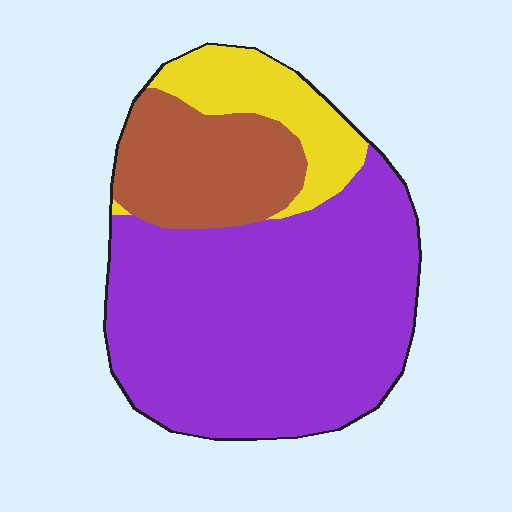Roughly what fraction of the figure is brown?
Brown takes up about one fifth (1/5) of the figure.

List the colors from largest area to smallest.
From largest to smallest: purple, brown, yellow.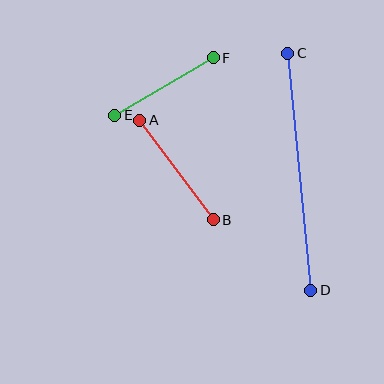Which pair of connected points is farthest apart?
Points C and D are farthest apart.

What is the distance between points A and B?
The distance is approximately 124 pixels.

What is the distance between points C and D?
The distance is approximately 238 pixels.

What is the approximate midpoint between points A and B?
The midpoint is at approximately (176, 170) pixels.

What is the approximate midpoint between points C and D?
The midpoint is at approximately (299, 172) pixels.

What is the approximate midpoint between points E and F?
The midpoint is at approximately (164, 86) pixels.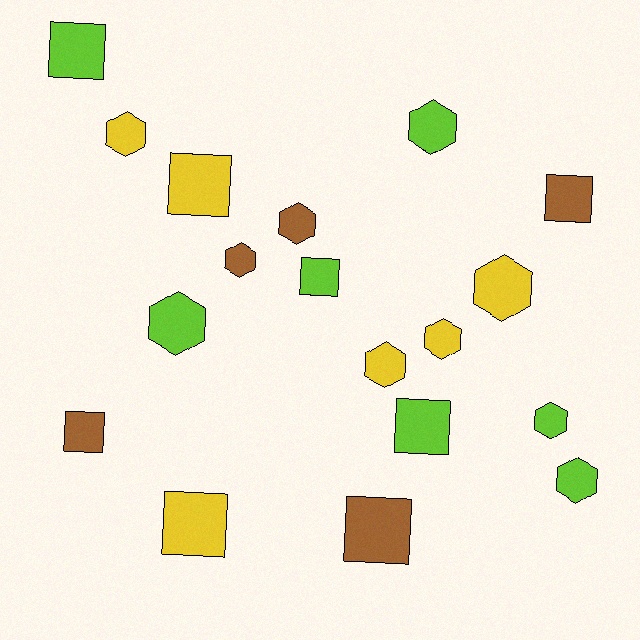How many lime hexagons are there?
There are 4 lime hexagons.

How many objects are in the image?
There are 18 objects.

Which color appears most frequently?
Lime, with 7 objects.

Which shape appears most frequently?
Hexagon, with 10 objects.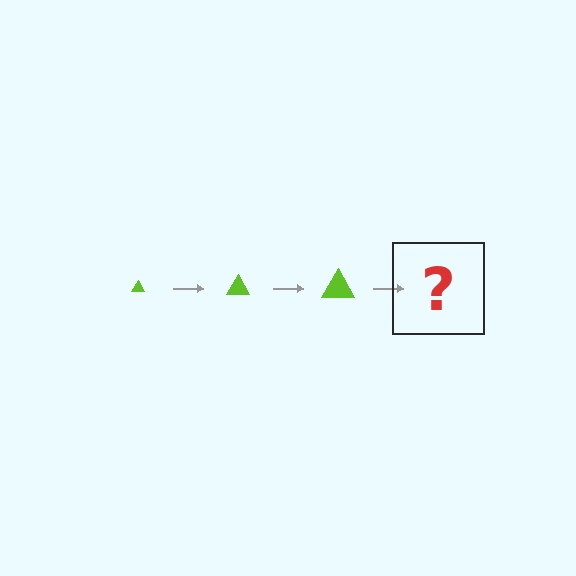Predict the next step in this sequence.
The next step is a lime triangle, larger than the previous one.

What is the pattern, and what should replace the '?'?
The pattern is that the triangle gets progressively larger each step. The '?' should be a lime triangle, larger than the previous one.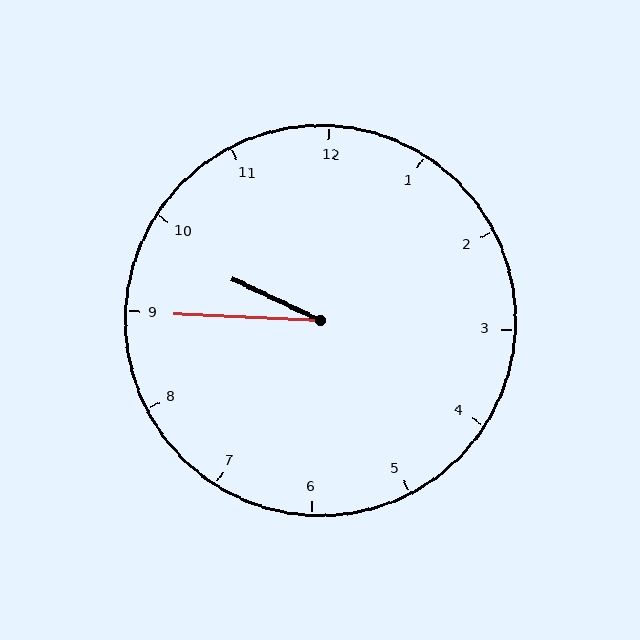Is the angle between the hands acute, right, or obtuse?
It is acute.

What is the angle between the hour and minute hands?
Approximately 22 degrees.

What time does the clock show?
9:45.